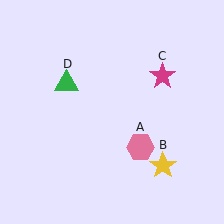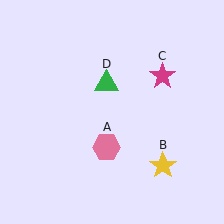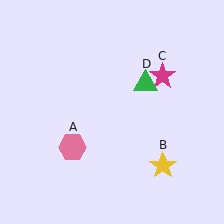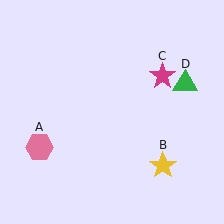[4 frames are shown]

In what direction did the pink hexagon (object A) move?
The pink hexagon (object A) moved left.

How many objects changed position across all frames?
2 objects changed position: pink hexagon (object A), green triangle (object D).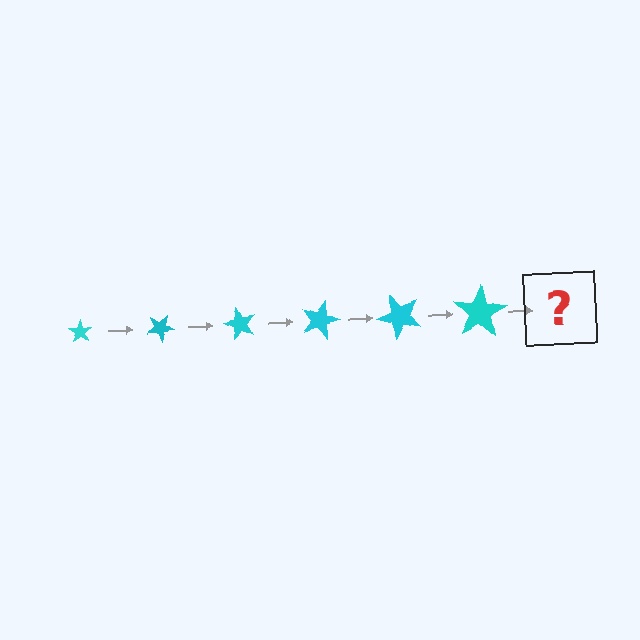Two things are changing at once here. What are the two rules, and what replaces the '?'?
The two rules are that the star grows larger each step and it rotates 30 degrees each step. The '?' should be a star, larger than the previous one and rotated 180 degrees from the start.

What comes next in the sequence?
The next element should be a star, larger than the previous one and rotated 180 degrees from the start.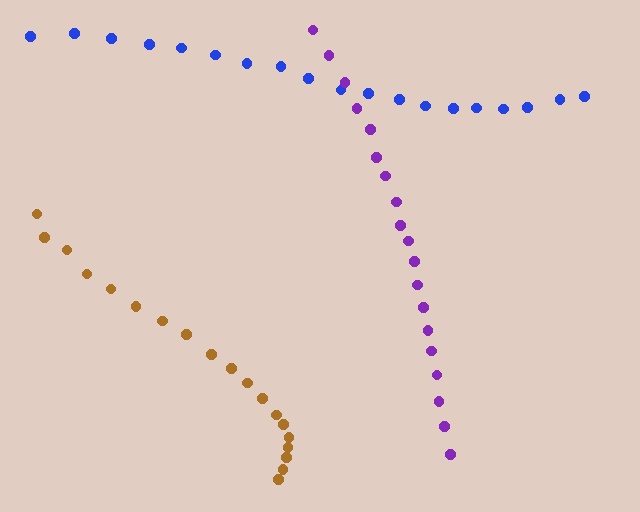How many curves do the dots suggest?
There are 3 distinct paths.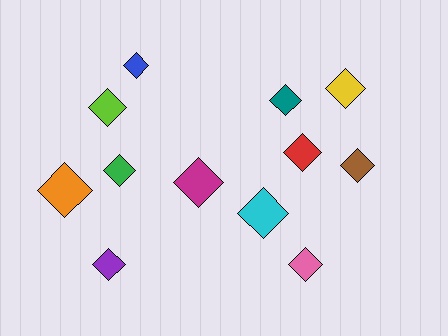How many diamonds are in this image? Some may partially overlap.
There are 12 diamonds.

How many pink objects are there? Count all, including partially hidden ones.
There is 1 pink object.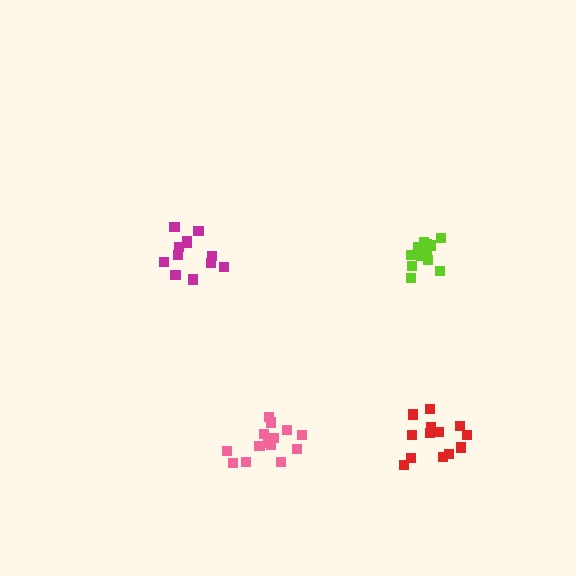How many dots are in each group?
Group 1: 15 dots, Group 2: 13 dots, Group 3: 12 dots, Group 4: 12 dots (52 total).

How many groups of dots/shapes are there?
There are 4 groups.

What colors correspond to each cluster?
The clusters are colored: pink, red, magenta, lime.